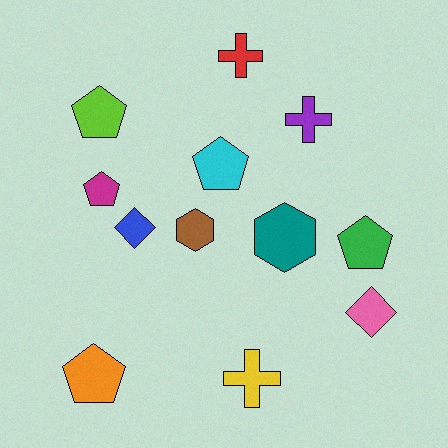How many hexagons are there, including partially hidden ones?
There are 2 hexagons.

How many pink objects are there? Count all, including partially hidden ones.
There is 1 pink object.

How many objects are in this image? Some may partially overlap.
There are 12 objects.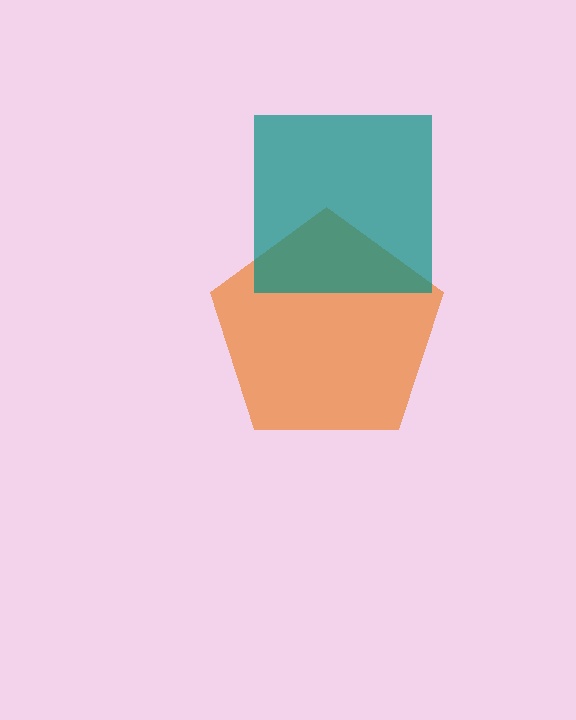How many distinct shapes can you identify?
There are 2 distinct shapes: an orange pentagon, a teal square.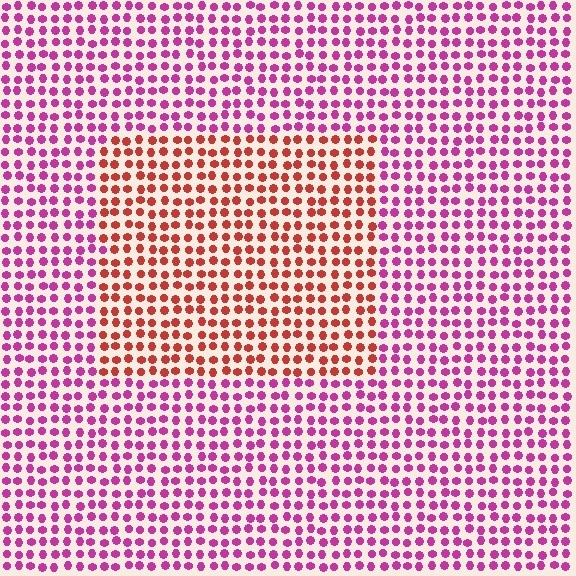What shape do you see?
I see a rectangle.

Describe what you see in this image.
The image is filled with small magenta elements in a uniform arrangement. A rectangle-shaped region is visible where the elements are tinted to a slightly different hue, forming a subtle color boundary.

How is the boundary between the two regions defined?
The boundary is defined purely by a slight shift in hue (about 47 degrees). Spacing, size, and orientation are identical on both sides.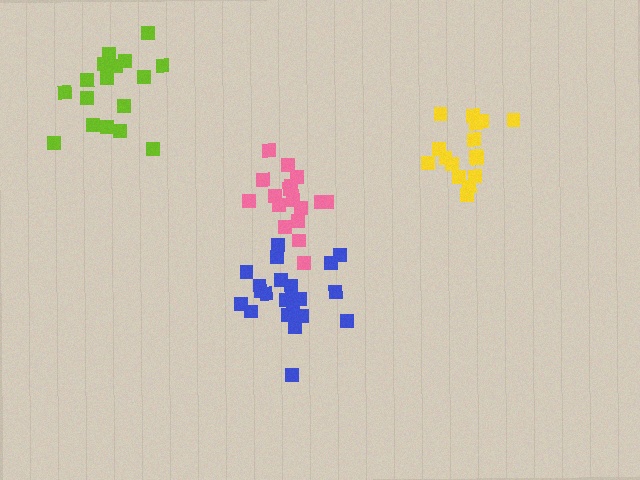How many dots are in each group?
Group 1: 17 dots, Group 2: 17 dots, Group 3: 16 dots, Group 4: 21 dots (71 total).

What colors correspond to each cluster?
The clusters are colored: pink, lime, yellow, blue.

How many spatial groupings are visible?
There are 4 spatial groupings.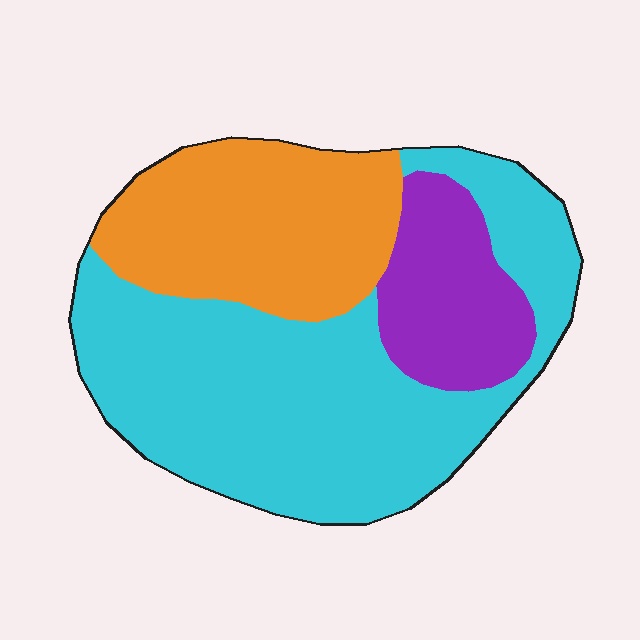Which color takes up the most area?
Cyan, at roughly 55%.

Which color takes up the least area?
Purple, at roughly 15%.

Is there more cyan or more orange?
Cyan.